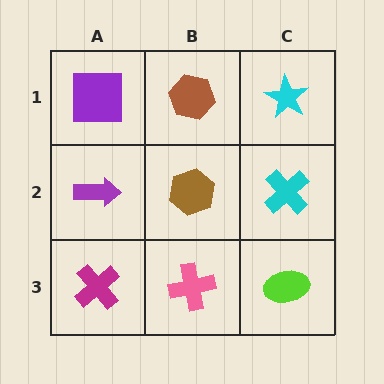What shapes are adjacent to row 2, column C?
A cyan star (row 1, column C), a lime ellipse (row 3, column C), a brown hexagon (row 2, column B).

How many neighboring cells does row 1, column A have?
2.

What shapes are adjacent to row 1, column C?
A cyan cross (row 2, column C), a brown hexagon (row 1, column B).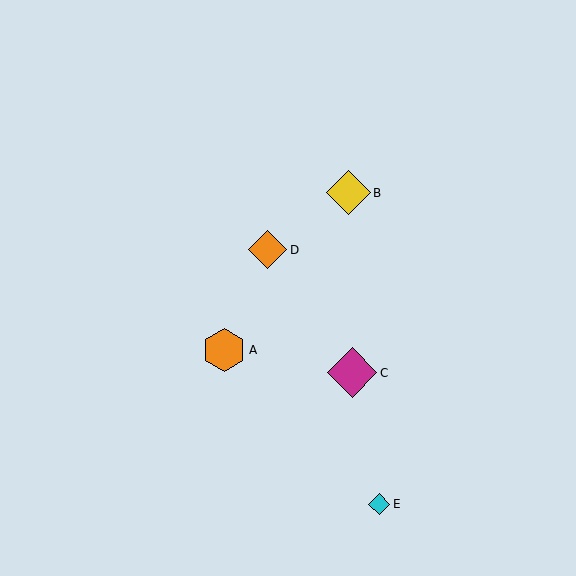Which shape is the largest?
The magenta diamond (labeled C) is the largest.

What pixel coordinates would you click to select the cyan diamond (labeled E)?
Click at (379, 504) to select the cyan diamond E.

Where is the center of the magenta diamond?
The center of the magenta diamond is at (352, 373).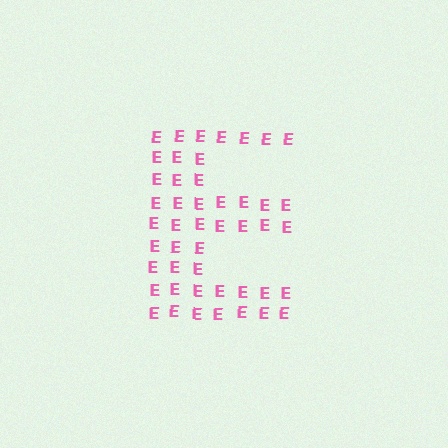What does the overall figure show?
The overall figure shows the letter E.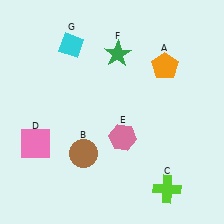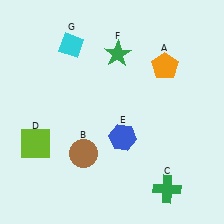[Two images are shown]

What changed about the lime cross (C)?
In Image 1, C is lime. In Image 2, it changed to green.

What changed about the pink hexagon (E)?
In Image 1, E is pink. In Image 2, it changed to blue.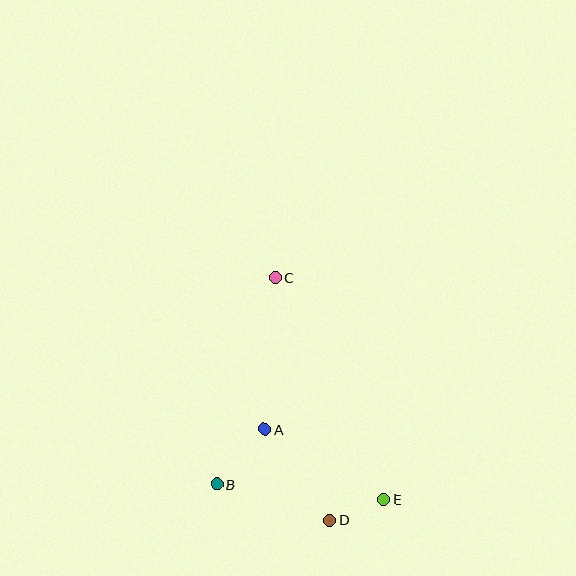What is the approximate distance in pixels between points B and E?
The distance between B and E is approximately 168 pixels.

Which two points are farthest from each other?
Points C and D are farthest from each other.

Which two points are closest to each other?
Points D and E are closest to each other.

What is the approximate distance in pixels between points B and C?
The distance between B and C is approximately 215 pixels.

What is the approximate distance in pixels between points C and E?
The distance between C and E is approximately 247 pixels.